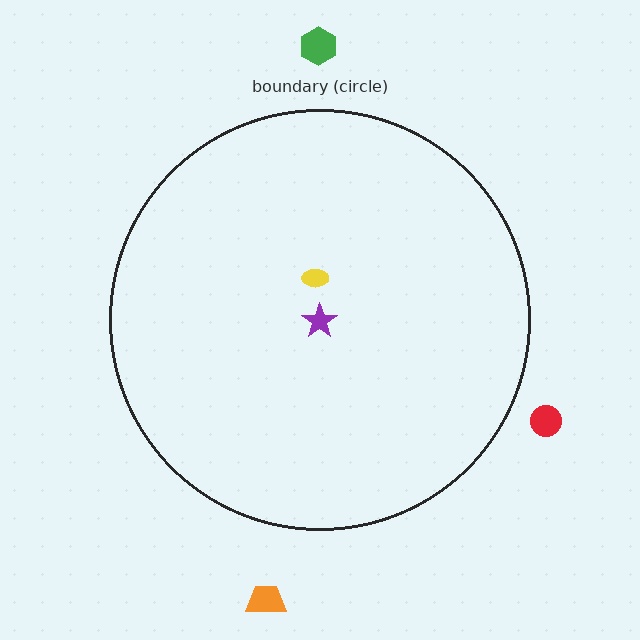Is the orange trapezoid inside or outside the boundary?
Outside.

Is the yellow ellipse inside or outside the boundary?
Inside.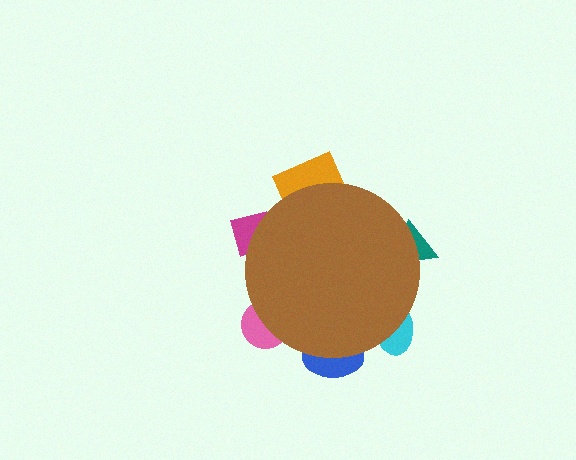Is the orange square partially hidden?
Yes, the orange square is partially hidden behind the brown circle.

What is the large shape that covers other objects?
A brown circle.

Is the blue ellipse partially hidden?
Yes, the blue ellipse is partially hidden behind the brown circle.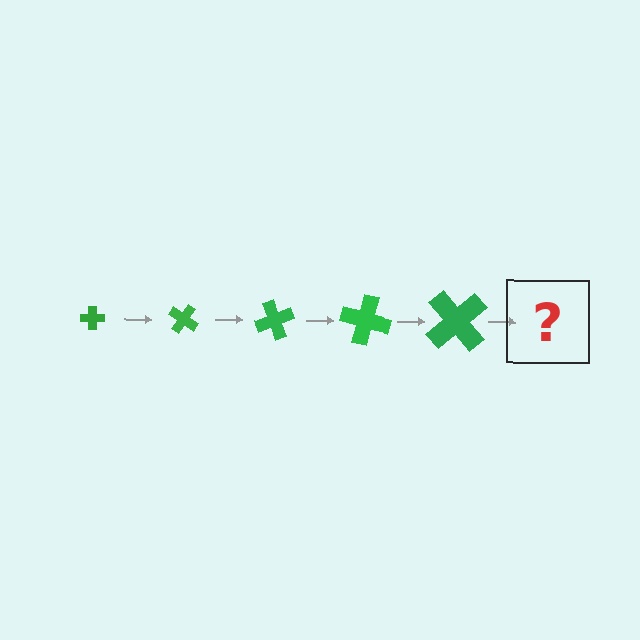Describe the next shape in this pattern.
It should be a cross, larger than the previous one and rotated 175 degrees from the start.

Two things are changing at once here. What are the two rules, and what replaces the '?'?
The two rules are that the cross grows larger each step and it rotates 35 degrees each step. The '?' should be a cross, larger than the previous one and rotated 175 degrees from the start.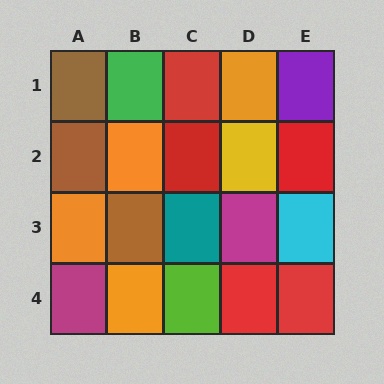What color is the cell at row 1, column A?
Brown.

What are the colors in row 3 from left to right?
Orange, brown, teal, magenta, cyan.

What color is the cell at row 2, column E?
Red.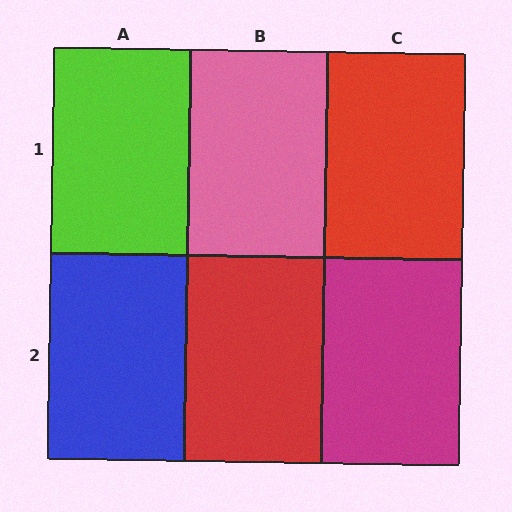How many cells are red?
2 cells are red.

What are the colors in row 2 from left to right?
Blue, red, magenta.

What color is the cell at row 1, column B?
Pink.